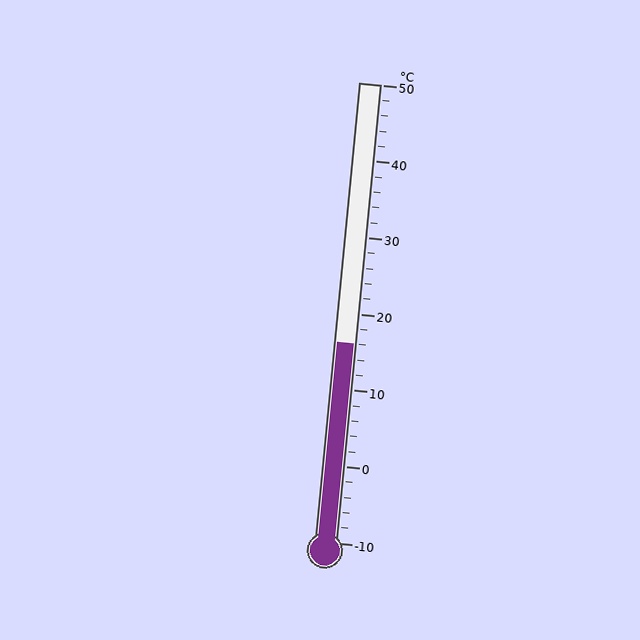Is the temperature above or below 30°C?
The temperature is below 30°C.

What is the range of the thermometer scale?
The thermometer scale ranges from -10°C to 50°C.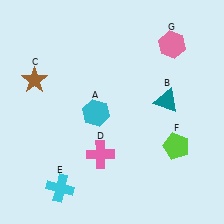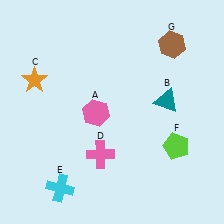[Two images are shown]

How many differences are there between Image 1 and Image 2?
There are 3 differences between the two images.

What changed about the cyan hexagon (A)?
In Image 1, A is cyan. In Image 2, it changed to pink.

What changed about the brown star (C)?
In Image 1, C is brown. In Image 2, it changed to orange.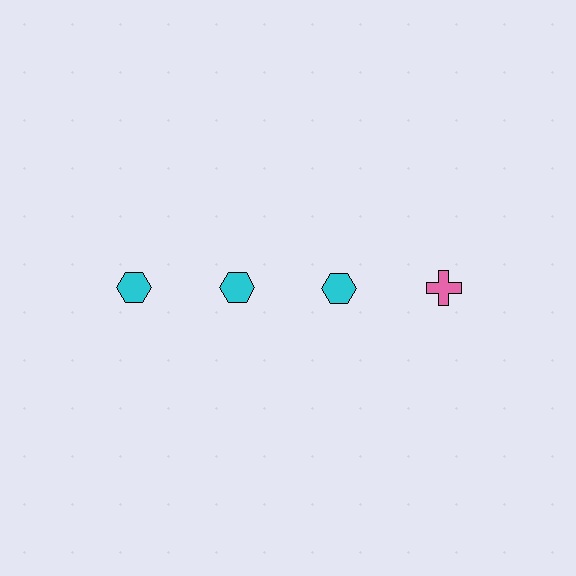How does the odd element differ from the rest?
It differs in both color (pink instead of cyan) and shape (cross instead of hexagon).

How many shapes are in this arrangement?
There are 4 shapes arranged in a grid pattern.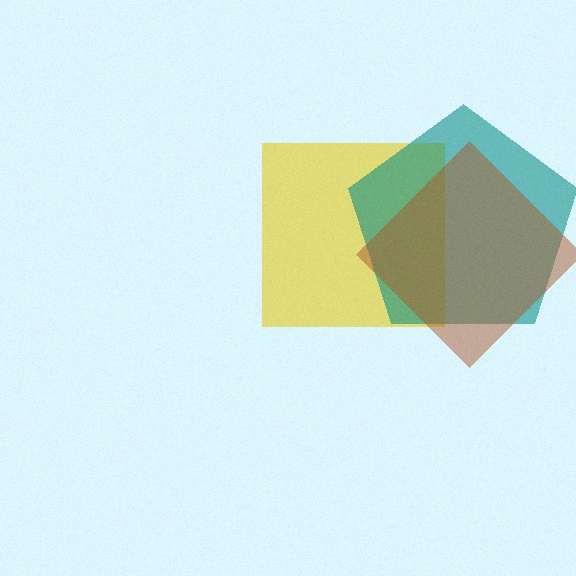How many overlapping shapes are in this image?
There are 3 overlapping shapes in the image.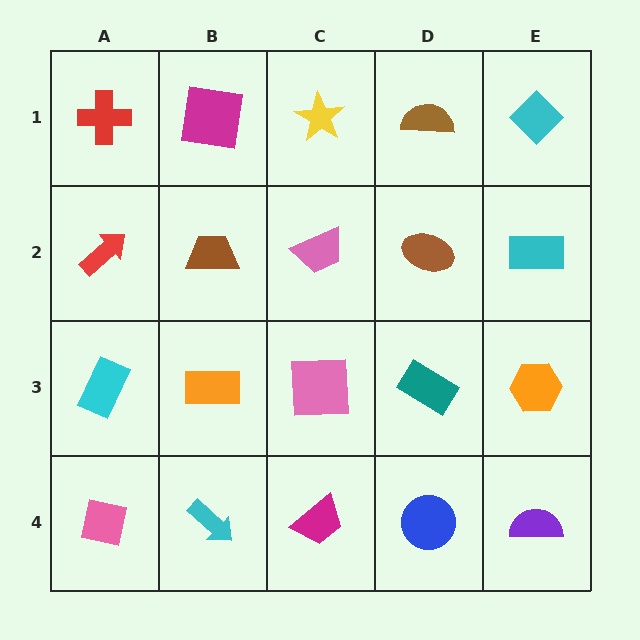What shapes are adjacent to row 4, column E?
An orange hexagon (row 3, column E), a blue circle (row 4, column D).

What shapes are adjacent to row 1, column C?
A pink trapezoid (row 2, column C), a magenta square (row 1, column B), a brown semicircle (row 1, column D).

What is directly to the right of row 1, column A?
A magenta square.